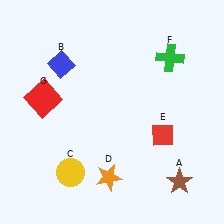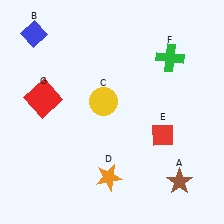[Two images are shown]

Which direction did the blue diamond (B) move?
The blue diamond (B) moved up.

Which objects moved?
The objects that moved are: the blue diamond (B), the yellow circle (C).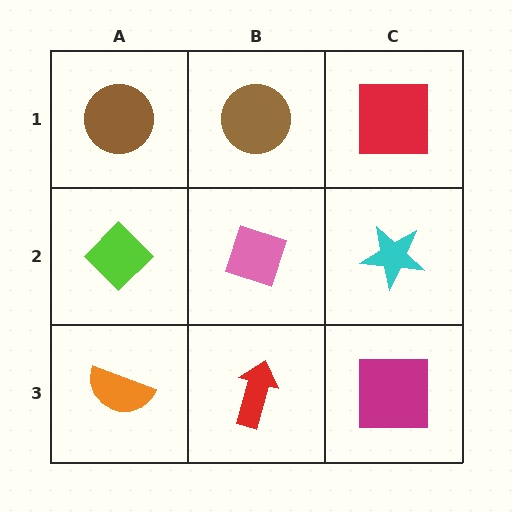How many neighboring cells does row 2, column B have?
4.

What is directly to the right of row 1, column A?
A brown circle.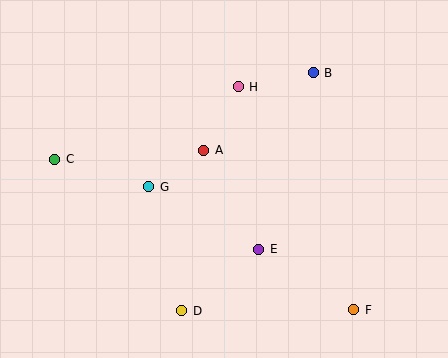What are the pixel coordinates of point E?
Point E is at (259, 249).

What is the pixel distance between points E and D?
The distance between E and D is 99 pixels.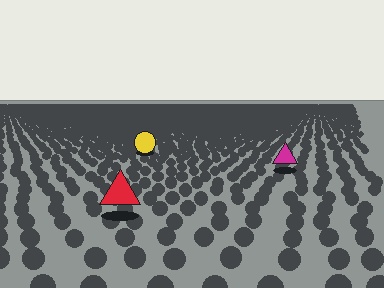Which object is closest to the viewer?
The red triangle is closest. The texture marks near it are larger and more spread out.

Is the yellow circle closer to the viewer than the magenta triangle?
No. The magenta triangle is closer — you can tell from the texture gradient: the ground texture is coarser near it.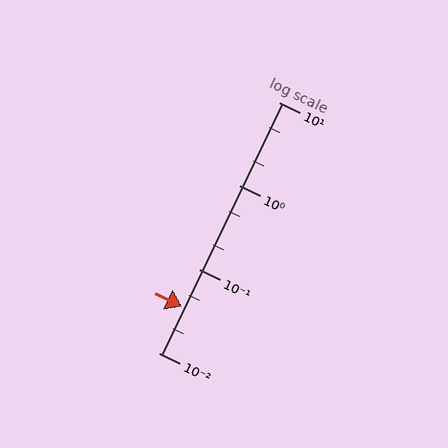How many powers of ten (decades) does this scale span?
The scale spans 3 decades, from 0.01 to 10.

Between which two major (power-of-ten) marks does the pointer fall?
The pointer is between 0.01 and 0.1.